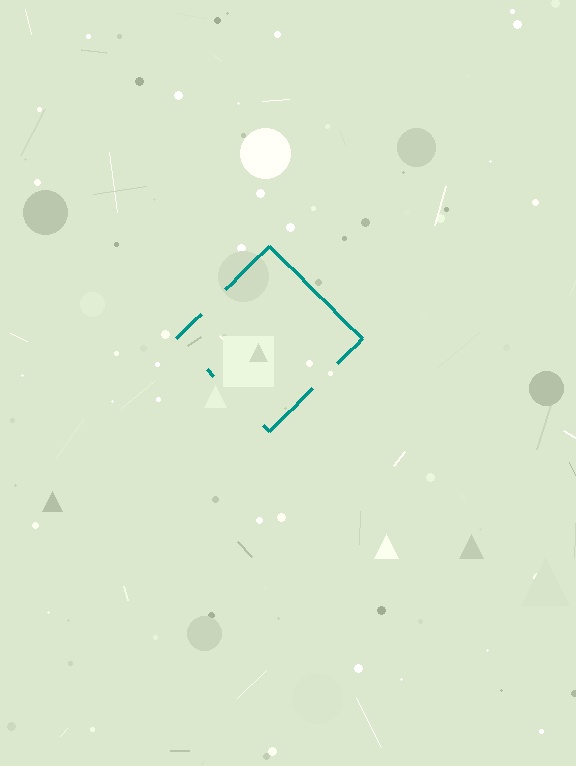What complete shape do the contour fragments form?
The contour fragments form a diamond.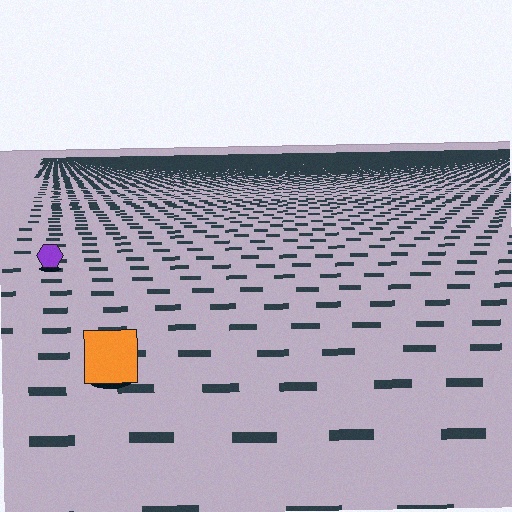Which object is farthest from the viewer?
The purple hexagon is farthest from the viewer. It appears smaller and the ground texture around it is denser.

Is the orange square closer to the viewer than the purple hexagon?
Yes. The orange square is closer — you can tell from the texture gradient: the ground texture is coarser near it.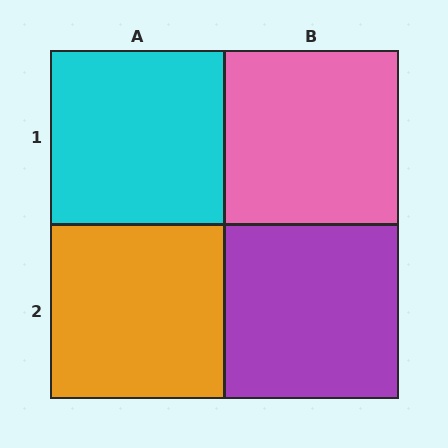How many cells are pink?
1 cell is pink.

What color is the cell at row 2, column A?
Orange.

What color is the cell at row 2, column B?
Purple.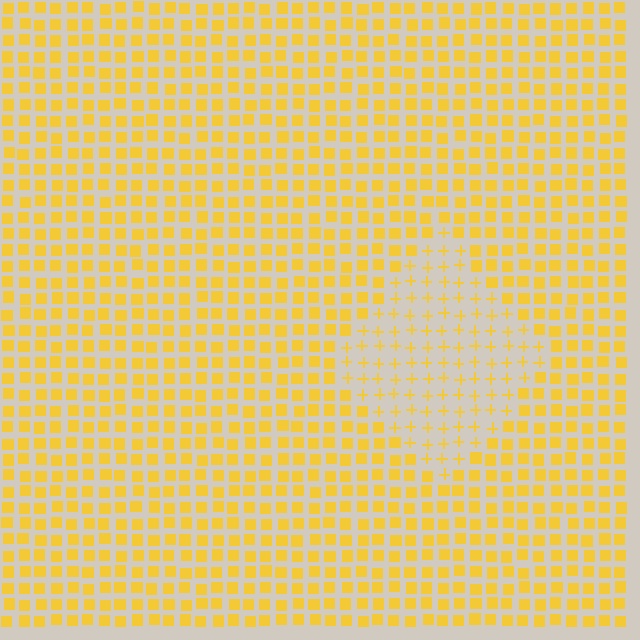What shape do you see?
I see a diamond.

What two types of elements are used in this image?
The image uses plus signs inside the diamond region and squares outside it.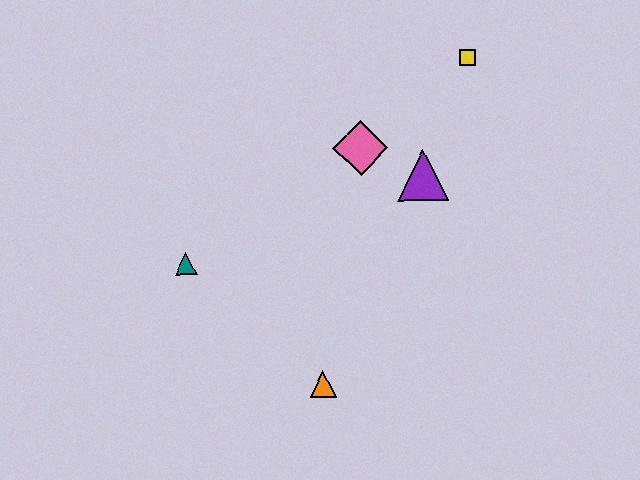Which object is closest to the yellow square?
The purple triangle is closest to the yellow square.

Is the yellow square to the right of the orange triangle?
Yes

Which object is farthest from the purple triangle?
The teal triangle is farthest from the purple triangle.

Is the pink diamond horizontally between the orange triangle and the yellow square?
Yes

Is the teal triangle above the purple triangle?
No